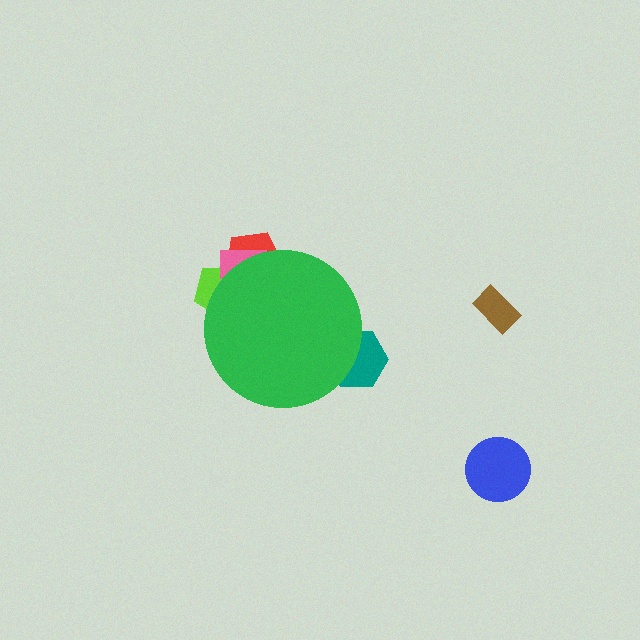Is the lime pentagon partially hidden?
Yes, the lime pentagon is partially hidden behind the green circle.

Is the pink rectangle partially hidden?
Yes, the pink rectangle is partially hidden behind the green circle.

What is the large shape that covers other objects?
A green circle.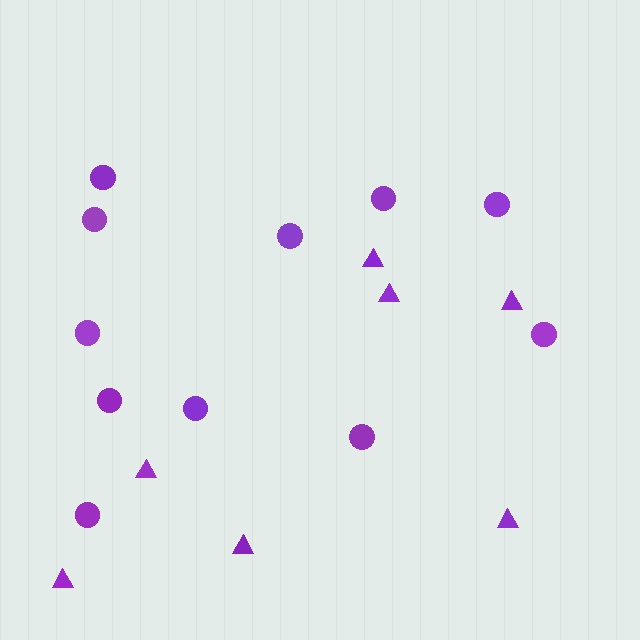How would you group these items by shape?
There are 2 groups: one group of circles (11) and one group of triangles (7).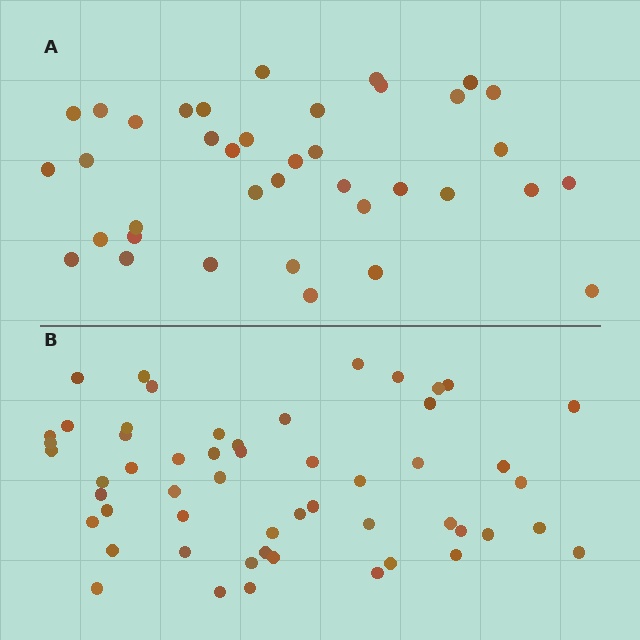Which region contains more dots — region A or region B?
Region B (the bottom region) has more dots.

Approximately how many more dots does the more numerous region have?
Region B has approximately 15 more dots than region A.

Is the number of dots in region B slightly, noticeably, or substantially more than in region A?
Region B has noticeably more, but not dramatically so. The ratio is roughly 1.4 to 1.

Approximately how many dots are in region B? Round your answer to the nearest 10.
About 50 dots. (The exact count is 54, which rounds to 50.)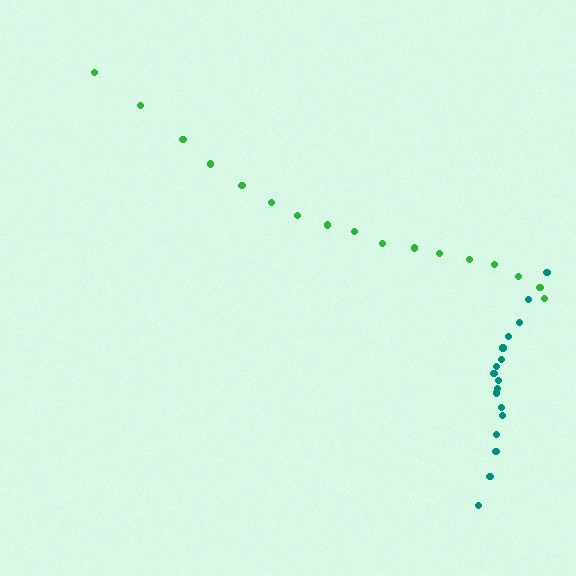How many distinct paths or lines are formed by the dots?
There are 2 distinct paths.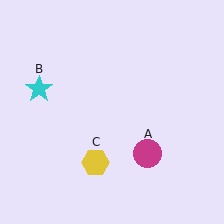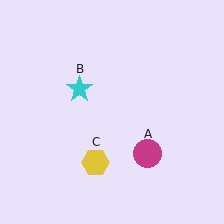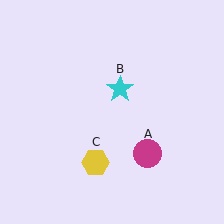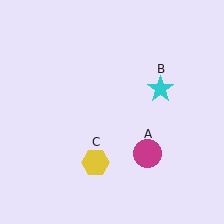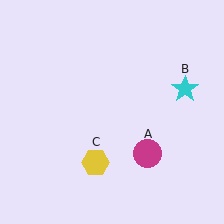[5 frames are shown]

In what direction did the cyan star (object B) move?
The cyan star (object B) moved right.